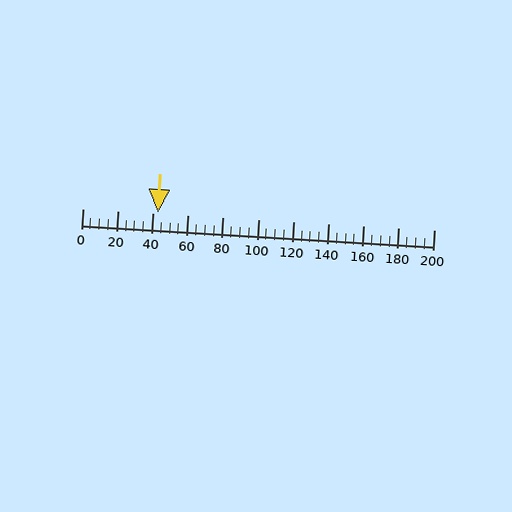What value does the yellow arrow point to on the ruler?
The yellow arrow points to approximately 43.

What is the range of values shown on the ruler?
The ruler shows values from 0 to 200.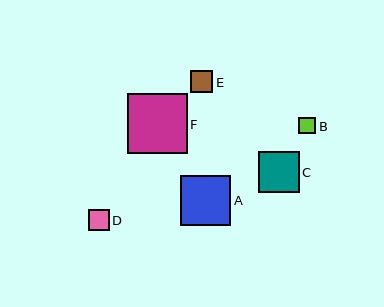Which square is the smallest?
Square B is the smallest with a size of approximately 17 pixels.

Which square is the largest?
Square F is the largest with a size of approximately 59 pixels.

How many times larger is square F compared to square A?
Square F is approximately 1.2 times the size of square A.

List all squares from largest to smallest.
From largest to smallest: F, A, C, E, D, B.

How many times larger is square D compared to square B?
Square D is approximately 1.3 times the size of square B.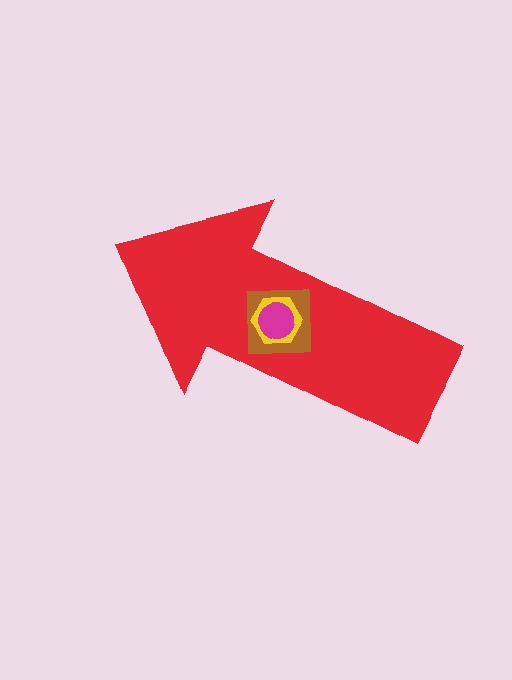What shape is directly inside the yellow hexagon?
The magenta circle.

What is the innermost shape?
The magenta circle.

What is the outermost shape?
The red arrow.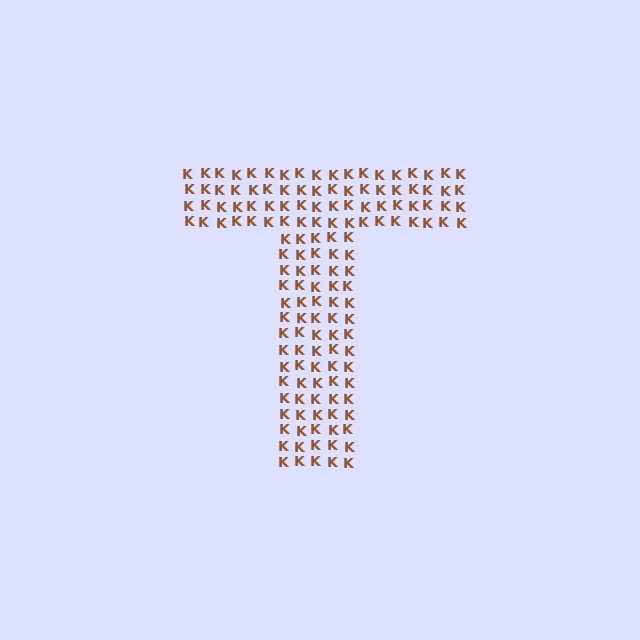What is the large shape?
The large shape is the letter T.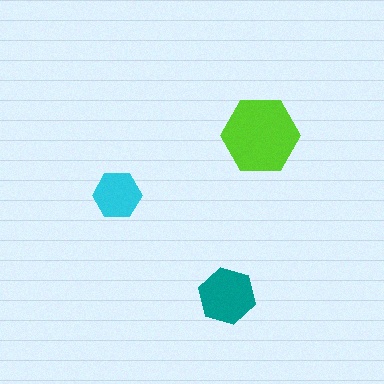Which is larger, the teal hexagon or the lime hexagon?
The lime one.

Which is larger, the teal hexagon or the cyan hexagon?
The teal one.